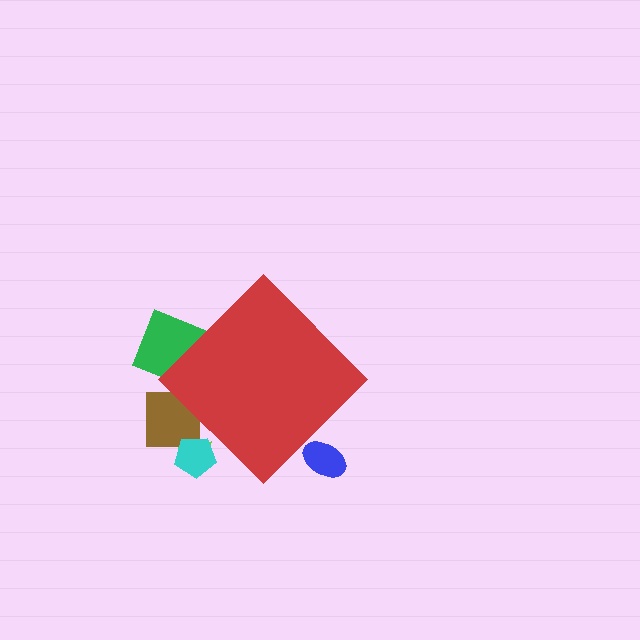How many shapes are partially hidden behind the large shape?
5 shapes are partially hidden.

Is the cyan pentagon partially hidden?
Yes, the cyan pentagon is partially hidden behind the red diamond.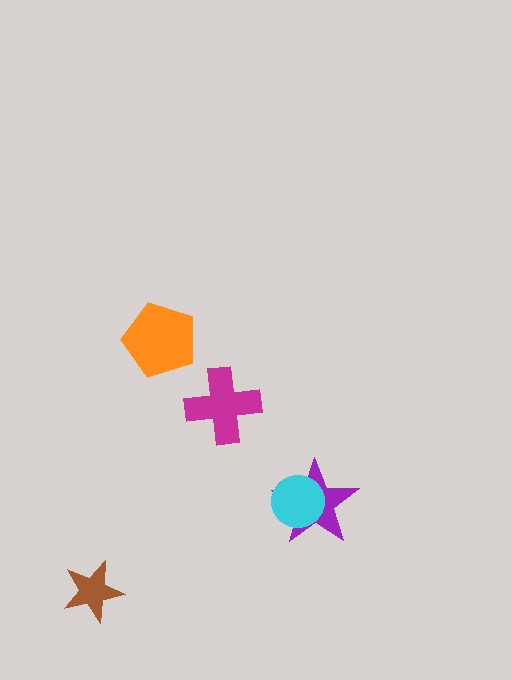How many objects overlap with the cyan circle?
1 object overlaps with the cyan circle.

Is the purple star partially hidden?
Yes, it is partially covered by another shape.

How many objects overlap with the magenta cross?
0 objects overlap with the magenta cross.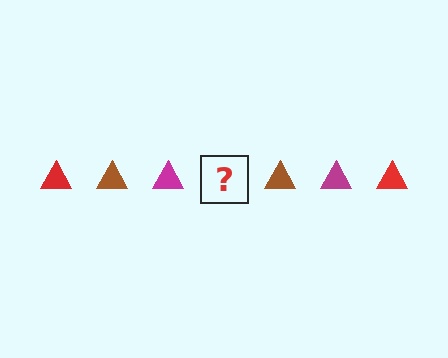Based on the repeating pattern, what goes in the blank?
The blank should be a red triangle.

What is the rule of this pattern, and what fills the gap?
The rule is that the pattern cycles through red, brown, magenta triangles. The gap should be filled with a red triangle.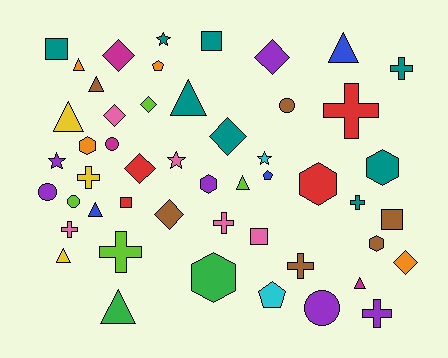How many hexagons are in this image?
There are 6 hexagons.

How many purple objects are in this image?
There are 6 purple objects.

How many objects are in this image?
There are 50 objects.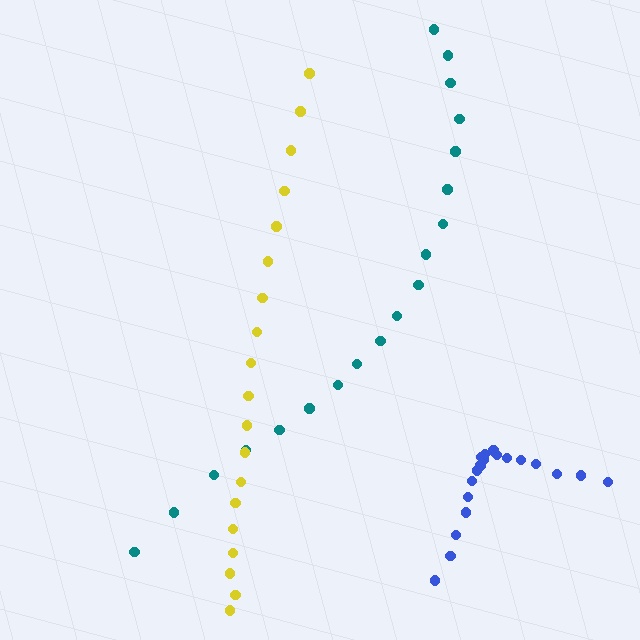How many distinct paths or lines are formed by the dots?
There are 3 distinct paths.